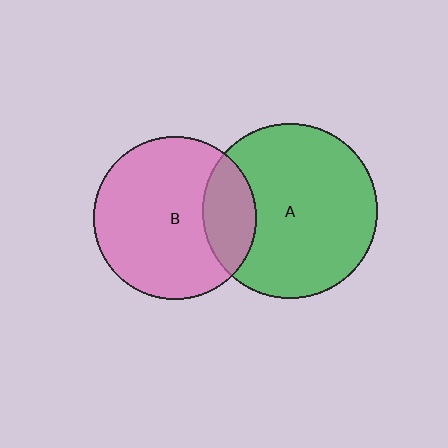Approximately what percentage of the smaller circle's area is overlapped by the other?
Approximately 20%.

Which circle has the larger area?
Circle A (green).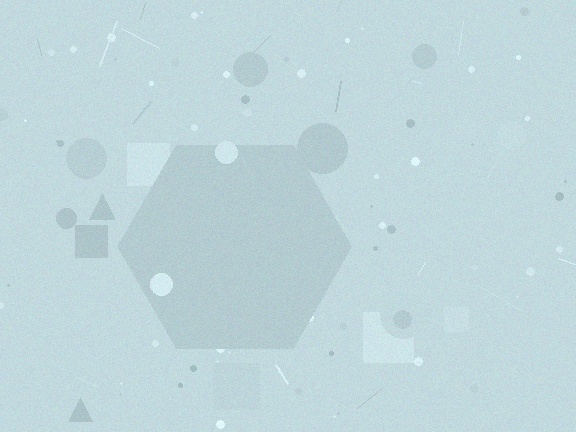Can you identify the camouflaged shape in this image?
The camouflaged shape is a hexagon.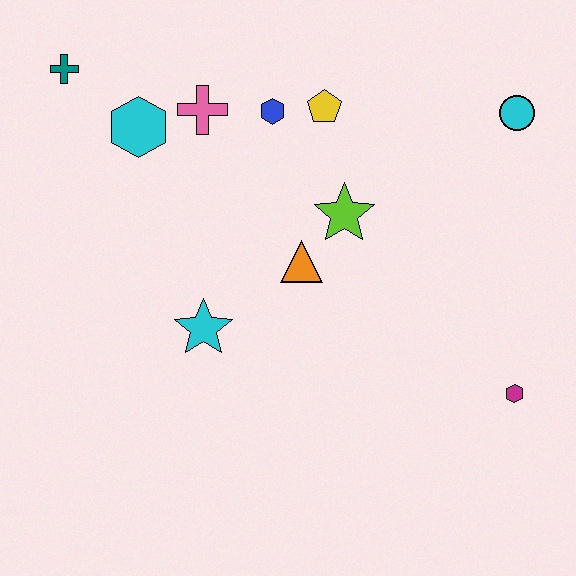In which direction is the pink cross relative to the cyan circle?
The pink cross is to the left of the cyan circle.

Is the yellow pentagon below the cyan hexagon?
No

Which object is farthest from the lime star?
The teal cross is farthest from the lime star.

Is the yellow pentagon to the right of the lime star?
No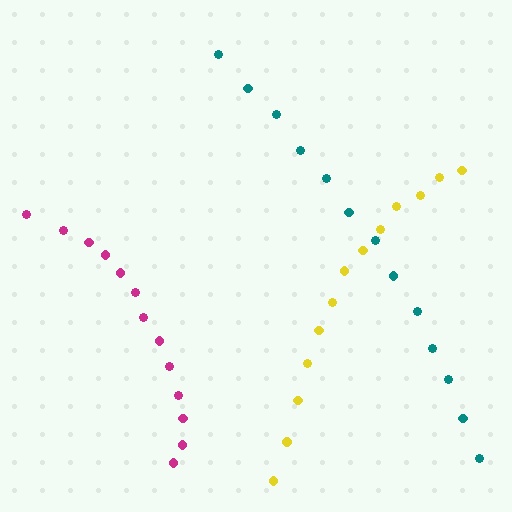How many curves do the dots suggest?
There are 3 distinct paths.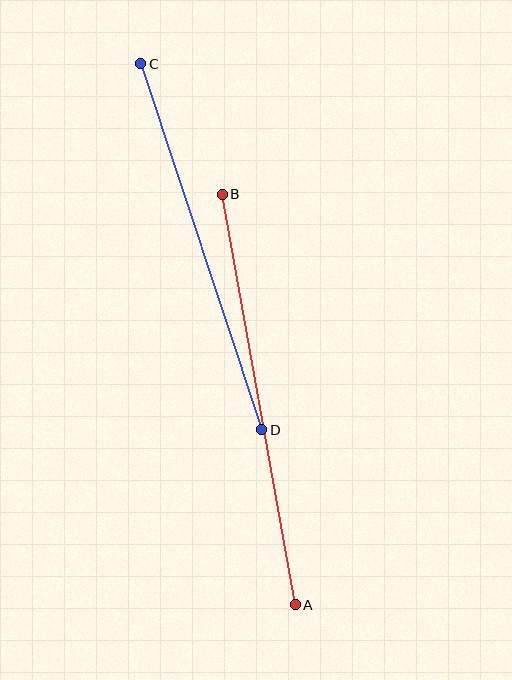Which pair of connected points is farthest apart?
Points A and B are farthest apart.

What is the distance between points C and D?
The distance is approximately 386 pixels.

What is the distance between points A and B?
The distance is approximately 417 pixels.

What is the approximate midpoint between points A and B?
The midpoint is at approximately (259, 400) pixels.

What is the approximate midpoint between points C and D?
The midpoint is at approximately (201, 247) pixels.